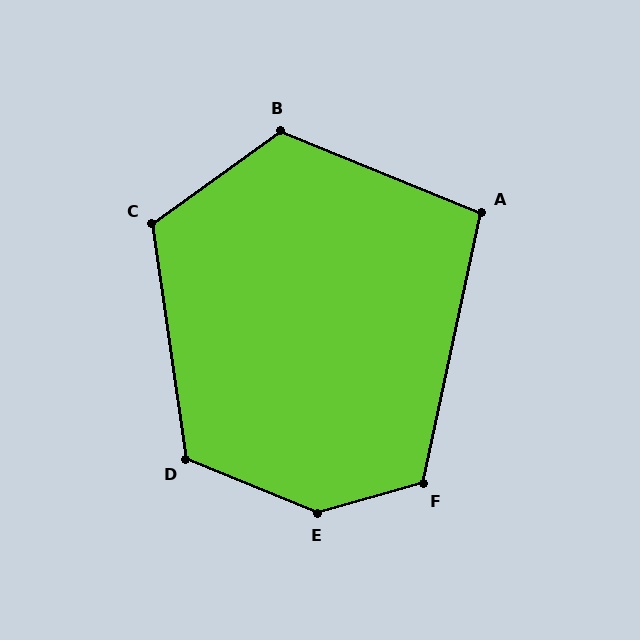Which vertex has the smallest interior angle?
A, at approximately 100 degrees.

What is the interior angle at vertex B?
Approximately 122 degrees (obtuse).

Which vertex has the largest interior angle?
E, at approximately 142 degrees.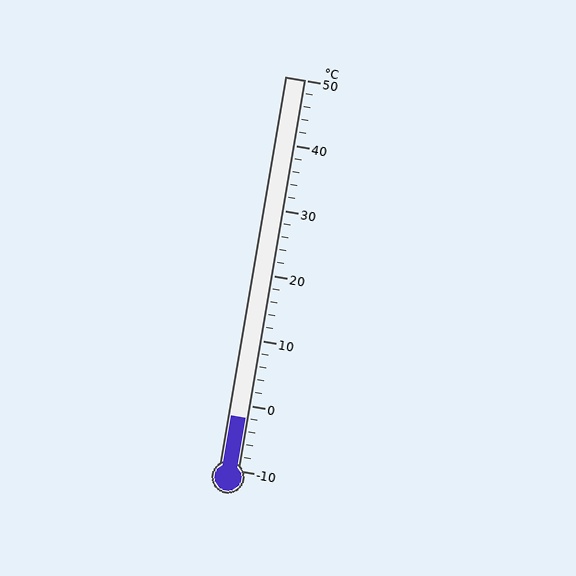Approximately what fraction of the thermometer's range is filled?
The thermometer is filled to approximately 15% of its range.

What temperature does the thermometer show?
The thermometer shows approximately -2°C.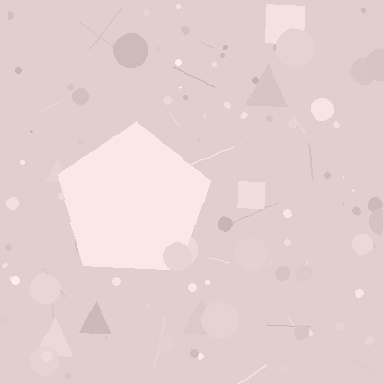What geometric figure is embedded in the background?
A pentagon is embedded in the background.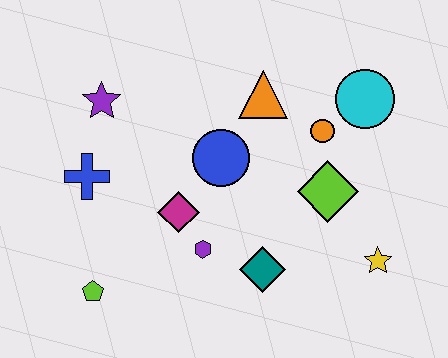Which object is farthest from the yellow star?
The purple star is farthest from the yellow star.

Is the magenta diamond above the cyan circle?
No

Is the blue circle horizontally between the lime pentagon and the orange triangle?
Yes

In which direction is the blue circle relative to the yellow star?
The blue circle is to the left of the yellow star.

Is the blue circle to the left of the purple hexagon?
No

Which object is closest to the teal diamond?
The purple hexagon is closest to the teal diamond.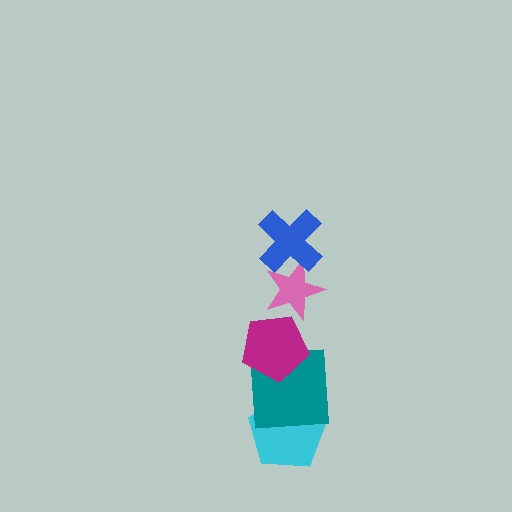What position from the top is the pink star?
The pink star is 2nd from the top.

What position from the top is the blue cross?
The blue cross is 1st from the top.